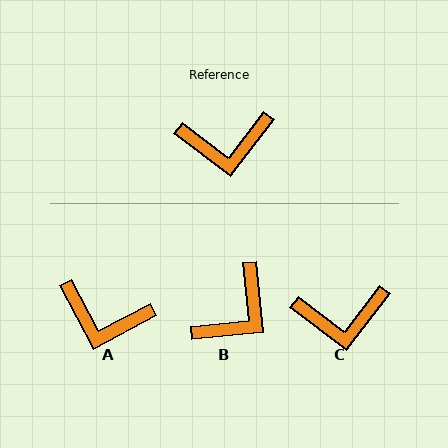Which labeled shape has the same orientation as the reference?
C.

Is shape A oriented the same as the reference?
No, it is off by about 25 degrees.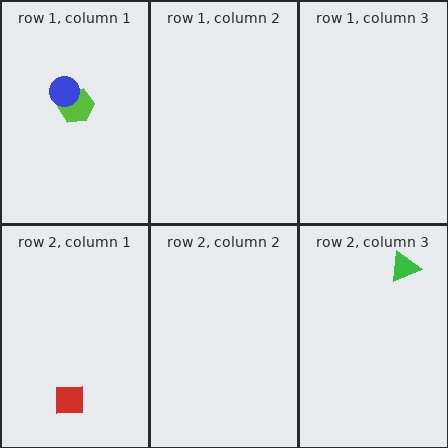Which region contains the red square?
The row 2, column 1 region.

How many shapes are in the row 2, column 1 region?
1.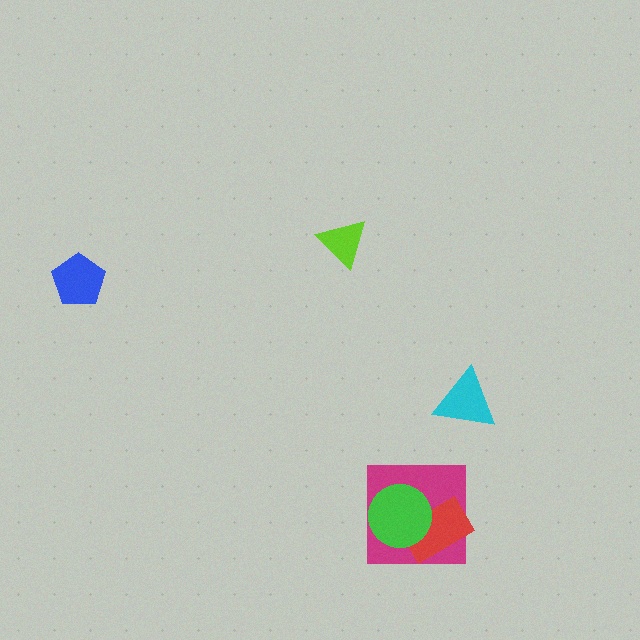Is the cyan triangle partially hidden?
No, no other shape covers it.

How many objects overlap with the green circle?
2 objects overlap with the green circle.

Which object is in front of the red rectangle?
The green circle is in front of the red rectangle.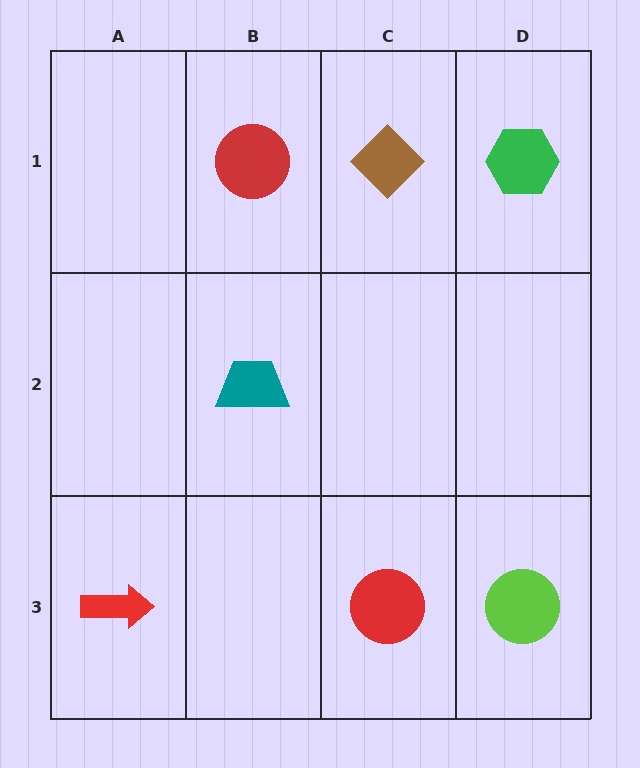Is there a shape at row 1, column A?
No, that cell is empty.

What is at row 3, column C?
A red circle.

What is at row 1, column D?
A green hexagon.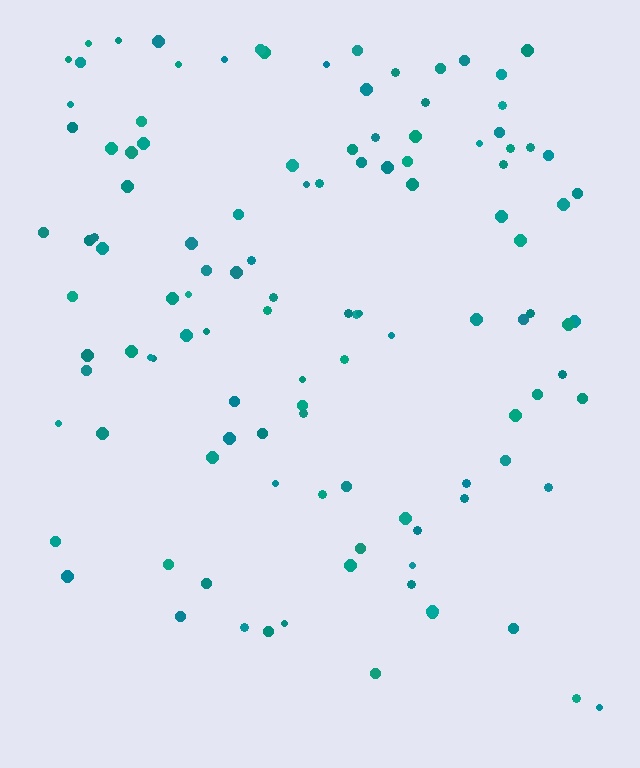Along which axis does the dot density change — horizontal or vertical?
Vertical.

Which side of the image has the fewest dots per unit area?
The bottom.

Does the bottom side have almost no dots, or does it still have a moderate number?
Still a moderate number, just noticeably fewer than the top.